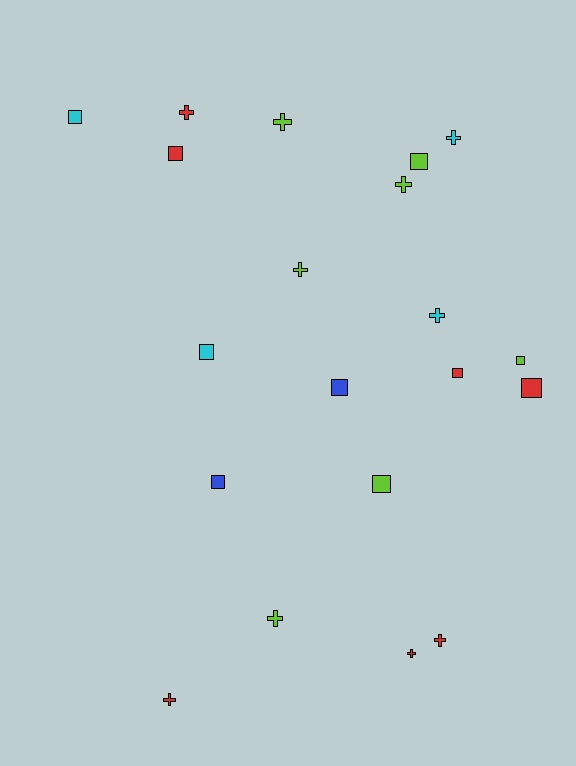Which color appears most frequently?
Lime, with 7 objects.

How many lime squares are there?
There are 3 lime squares.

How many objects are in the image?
There are 20 objects.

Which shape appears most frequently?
Cross, with 10 objects.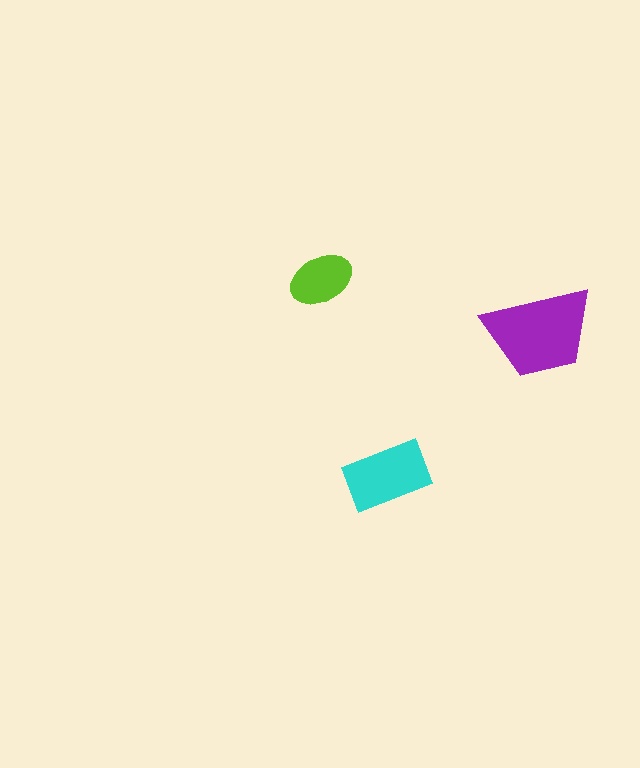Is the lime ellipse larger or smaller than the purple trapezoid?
Smaller.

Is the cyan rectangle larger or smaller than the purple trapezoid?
Smaller.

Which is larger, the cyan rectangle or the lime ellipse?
The cyan rectangle.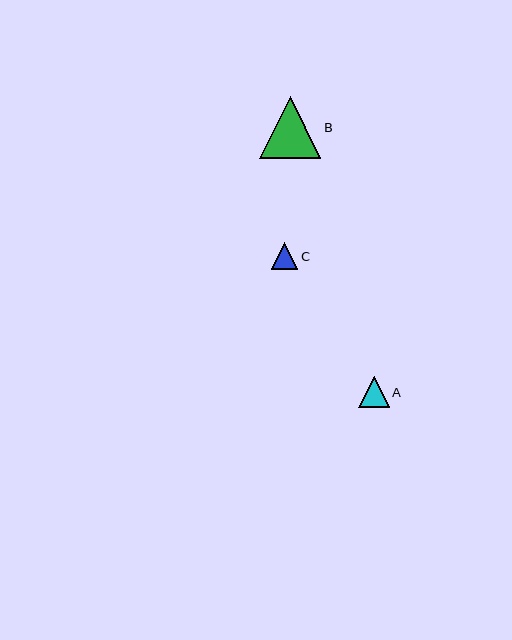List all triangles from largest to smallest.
From largest to smallest: B, A, C.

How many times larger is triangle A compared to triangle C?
Triangle A is approximately 1.1 times the size of triangle C.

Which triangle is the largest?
Triangle B is the largest with a size of approximately 61 pixels.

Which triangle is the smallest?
Triangle C is the smallest with a size of approximately 26 pixels.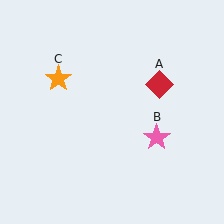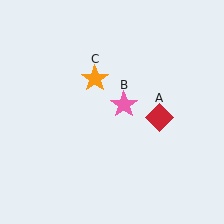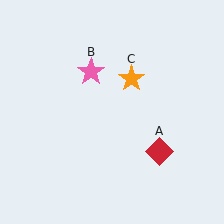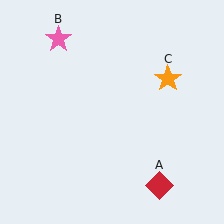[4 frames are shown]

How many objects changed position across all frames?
3 objects changed position: red diamond (object A), pink star (object B), orange star (object C).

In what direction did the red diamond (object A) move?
The red diamond (object A) moved down.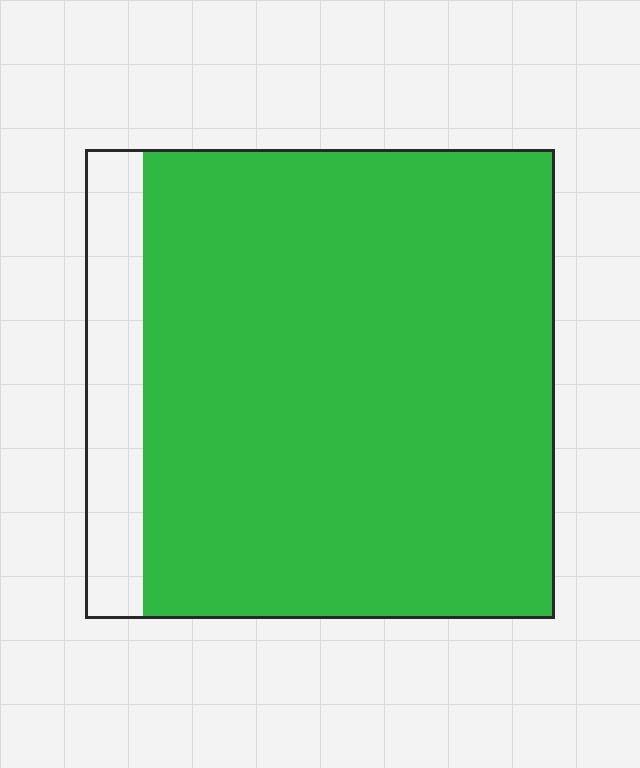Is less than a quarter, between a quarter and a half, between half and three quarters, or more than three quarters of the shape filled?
More than three quarters.